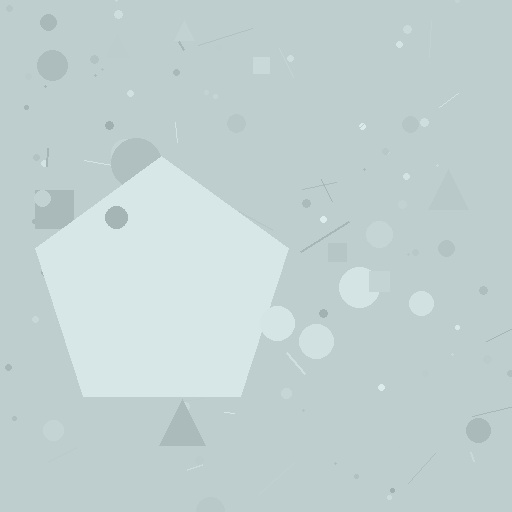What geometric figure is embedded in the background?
A pentagon is embedded in the background.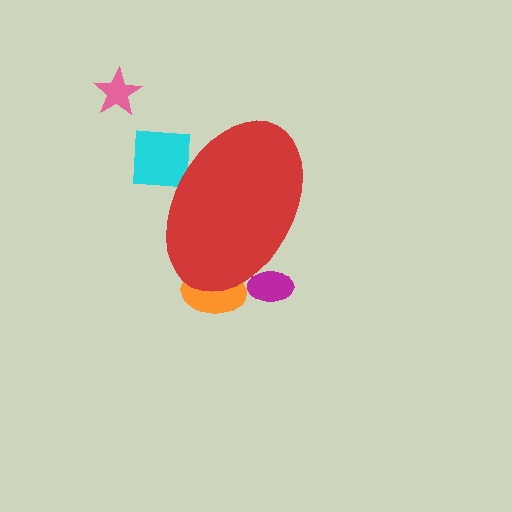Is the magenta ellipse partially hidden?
Yes, the magenta ellipse is partially hidden behind the red ellipse.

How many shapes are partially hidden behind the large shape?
3 shapes are partially hidden.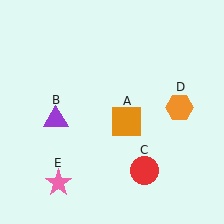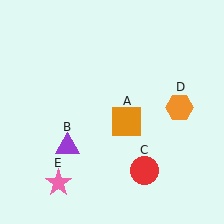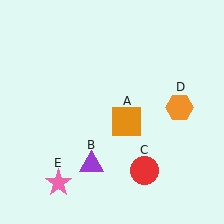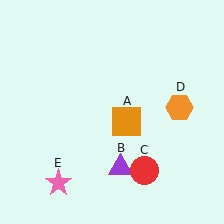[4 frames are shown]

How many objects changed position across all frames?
1 object changed position: purple triangle (object B).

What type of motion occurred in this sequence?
The purple triangle (object B) rotated counterclockwise around the center of the scene.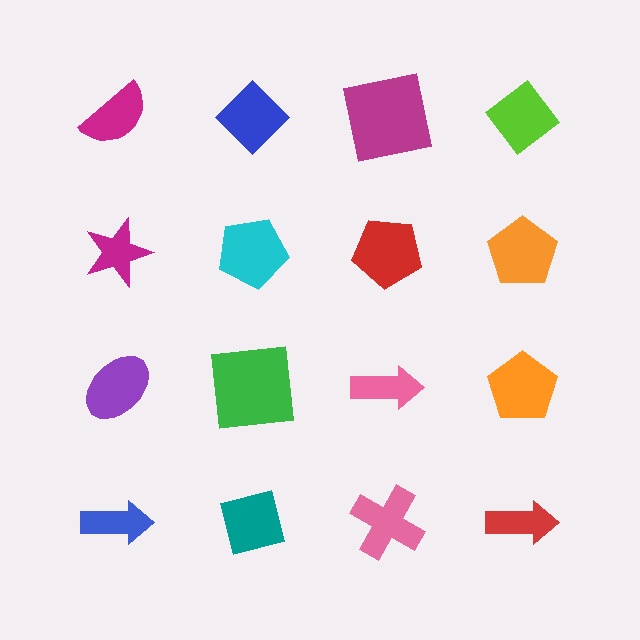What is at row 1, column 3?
A magenta square.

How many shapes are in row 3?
4 shapes.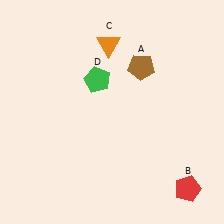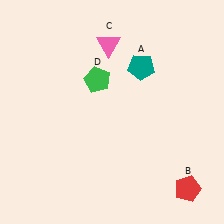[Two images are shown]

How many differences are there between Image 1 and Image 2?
There are 2 differences between the two images.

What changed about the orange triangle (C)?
In Image 1, C is orange. In Image 2, it changed to pink.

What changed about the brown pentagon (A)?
In Image 1, A is brown. In Image 2, it changed to teal.